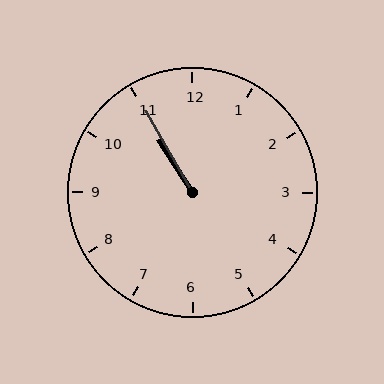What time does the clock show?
10:55.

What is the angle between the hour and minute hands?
Approximately 2 degrees.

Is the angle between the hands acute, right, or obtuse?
It is acute.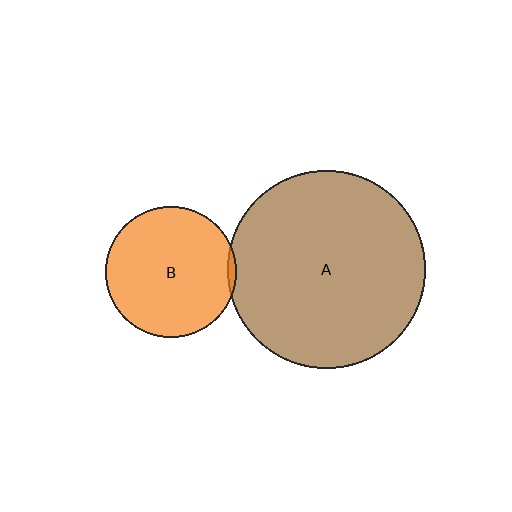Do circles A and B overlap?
Yes.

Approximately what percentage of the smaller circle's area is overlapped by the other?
Approximately 5%.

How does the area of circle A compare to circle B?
Approximately 2.3 times.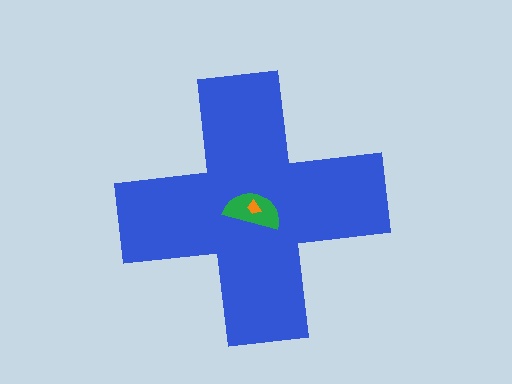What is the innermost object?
The orange trapezoid.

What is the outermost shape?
The blue cross.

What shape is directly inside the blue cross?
The green semicircle.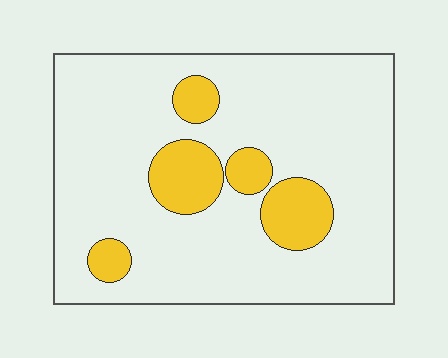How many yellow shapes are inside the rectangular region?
5.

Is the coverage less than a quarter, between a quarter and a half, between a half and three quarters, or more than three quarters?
Less than a quarter.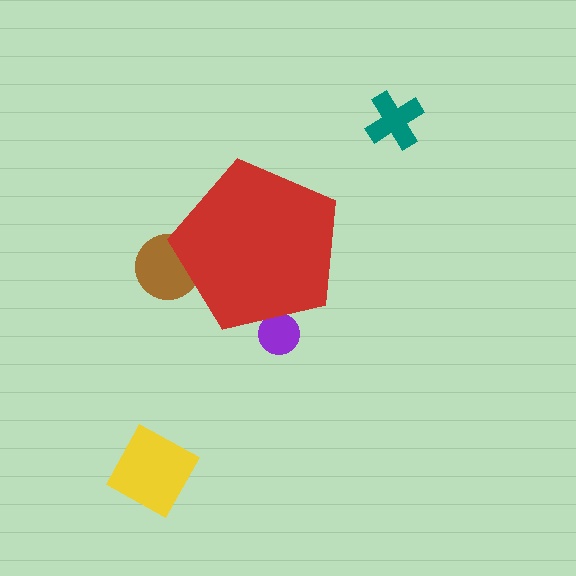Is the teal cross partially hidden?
No, the teal cross is fully visible.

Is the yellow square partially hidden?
No, the yellow square is fully visible.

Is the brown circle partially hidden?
Yes, the brown circle is partially hidden behind the red pentagon.